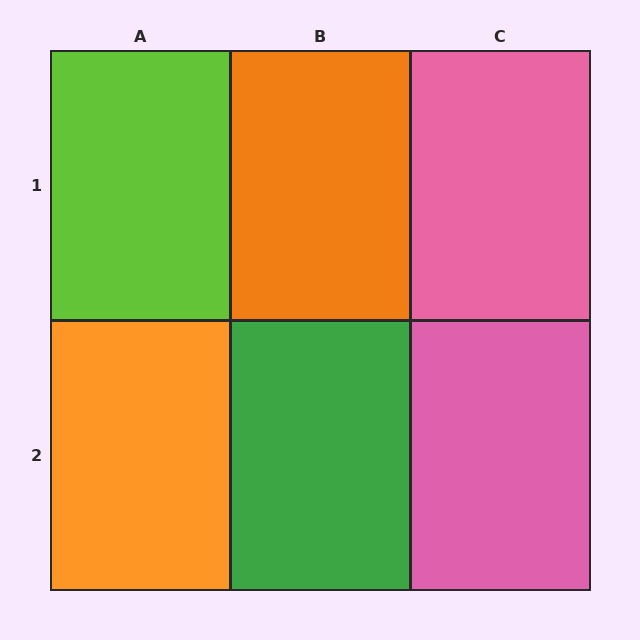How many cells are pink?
2 cells are pink.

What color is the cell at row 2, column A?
Orange.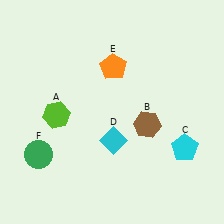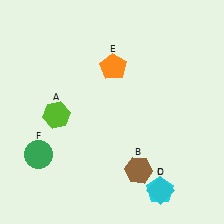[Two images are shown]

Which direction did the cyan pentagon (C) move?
The cyan pentagon (C) moved down.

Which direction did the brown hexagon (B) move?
The brown hexagon (B) moved down.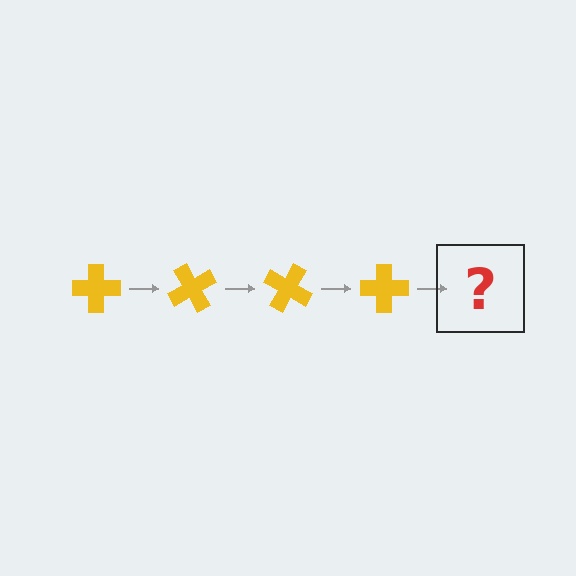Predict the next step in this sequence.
The next step is a yellow cross rotated 240 degrees.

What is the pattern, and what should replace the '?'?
The pattern is that the cross rotates 60 degrees each step. The '?' should be a yellow cross rotated 240 degrees.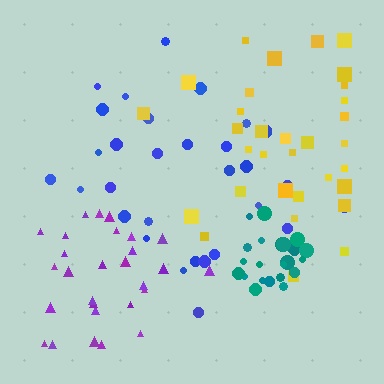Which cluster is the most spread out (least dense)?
Yellow.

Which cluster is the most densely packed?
Teal.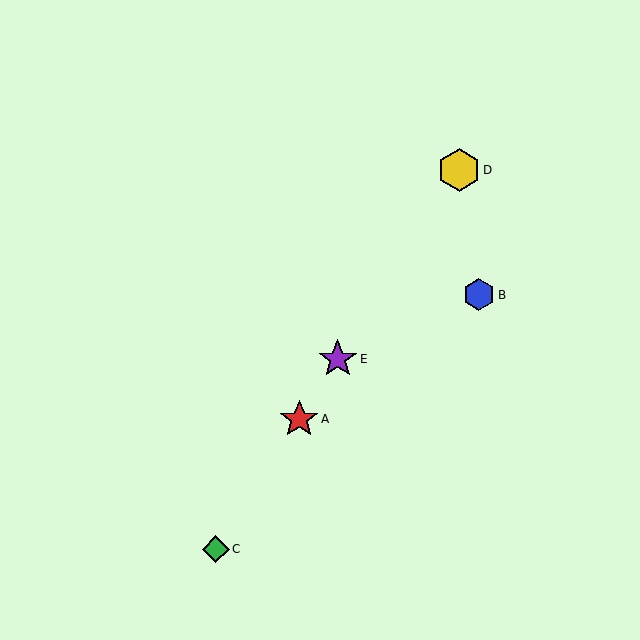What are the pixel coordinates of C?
Object C is at (216, 549).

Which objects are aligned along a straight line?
Objects A, C, D, E are aligned along a straight line.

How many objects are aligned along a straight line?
4 objects (A, C, D, E) are aligned along a straight line.